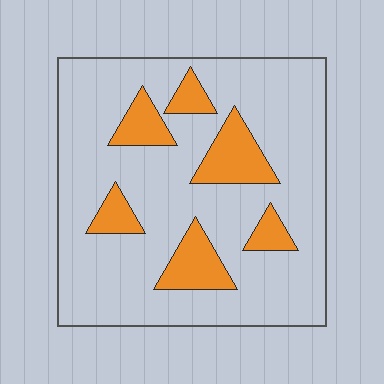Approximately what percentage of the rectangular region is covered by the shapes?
Approximately 20%.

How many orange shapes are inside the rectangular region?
6.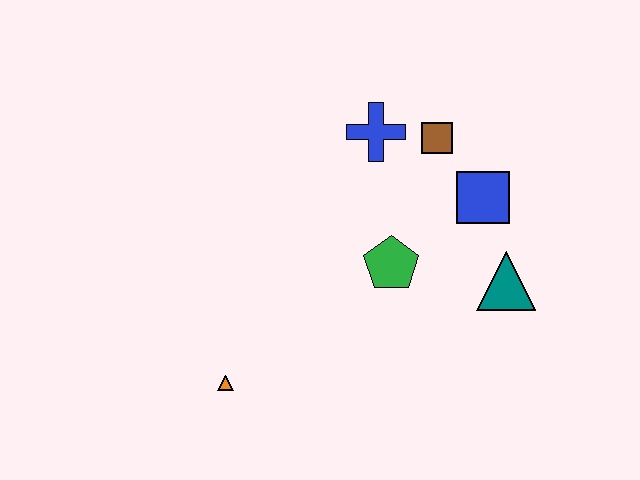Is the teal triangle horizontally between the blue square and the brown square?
No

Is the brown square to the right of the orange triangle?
Yes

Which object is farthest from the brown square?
The orange triangle is farthest from the brown square.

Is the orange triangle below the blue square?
Yes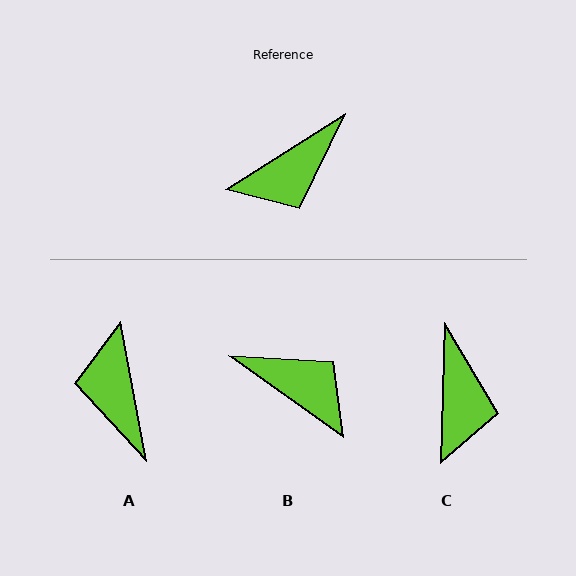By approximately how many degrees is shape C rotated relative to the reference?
Approximately 56 degrees counter-clockwise.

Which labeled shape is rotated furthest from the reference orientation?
B, about 113 degrees away.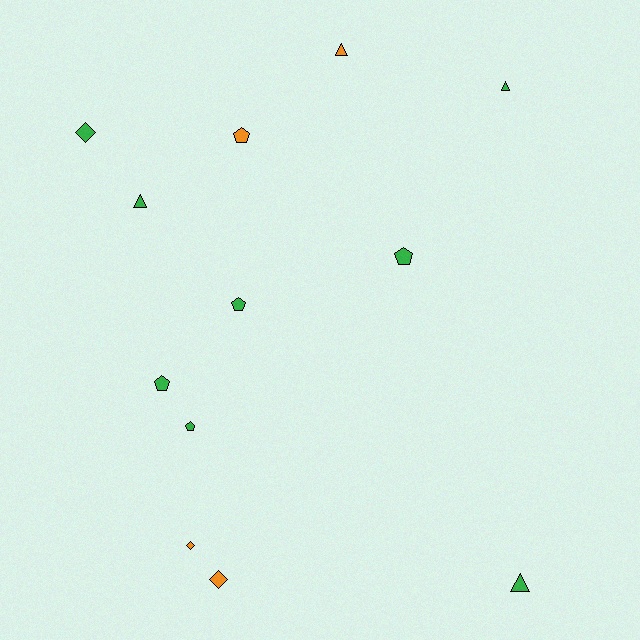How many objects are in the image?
There are 12 objects.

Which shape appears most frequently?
Pentagon, with 5 objects.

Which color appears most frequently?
Green, with 8 objects.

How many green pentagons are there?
There are 4 green pentagons.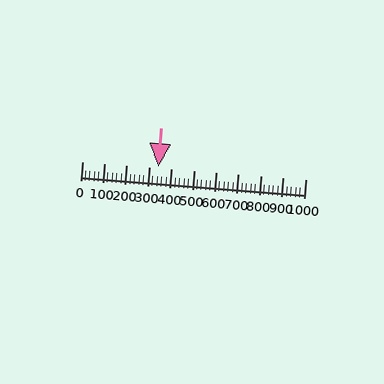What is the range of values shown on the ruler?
The ruler shows values from 0 to 1000.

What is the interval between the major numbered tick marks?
The major tick marks are spaced 100 units apart.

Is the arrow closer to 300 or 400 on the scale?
The arrow is closer to 300.